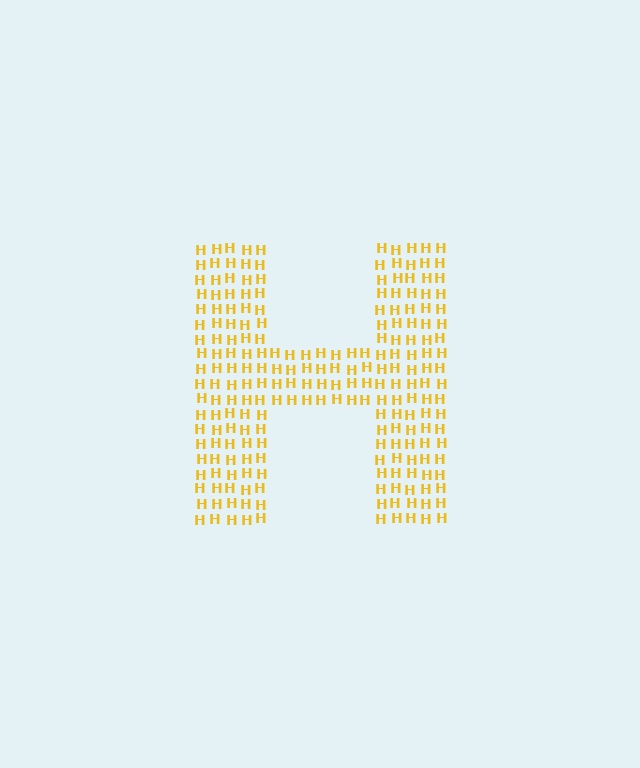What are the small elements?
The small elements are letter H's.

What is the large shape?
The large shape is the letter H.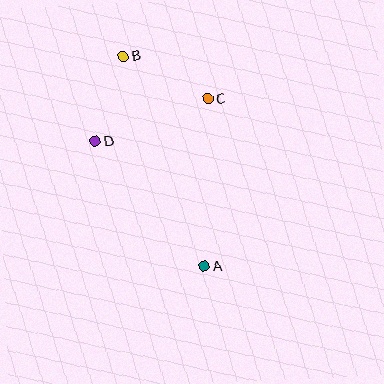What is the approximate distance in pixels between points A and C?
The distance between A and C is approximately 167 pixels.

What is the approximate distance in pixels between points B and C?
The distance between B and C is approximately 95 pixels.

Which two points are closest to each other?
Points B and D are closest to each other.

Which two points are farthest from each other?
Points A and B are farthest from each other.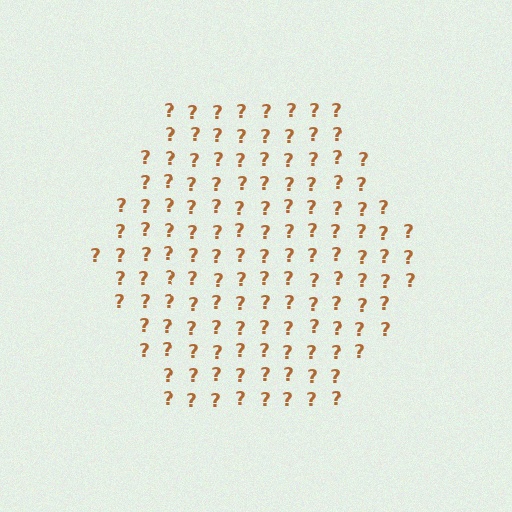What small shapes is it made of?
It is made of small question marks.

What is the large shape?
The large shape is a hexagon.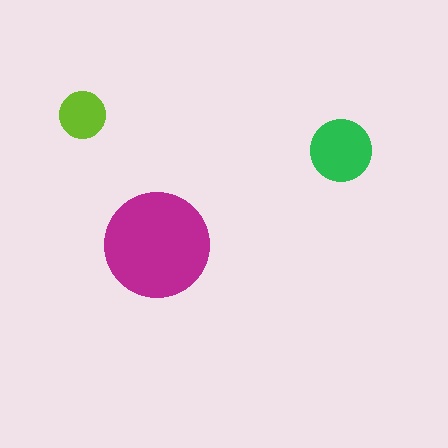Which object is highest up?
The lime circle is topmost.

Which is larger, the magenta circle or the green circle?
The magenta one.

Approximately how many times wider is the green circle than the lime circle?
About 1.5 times wider.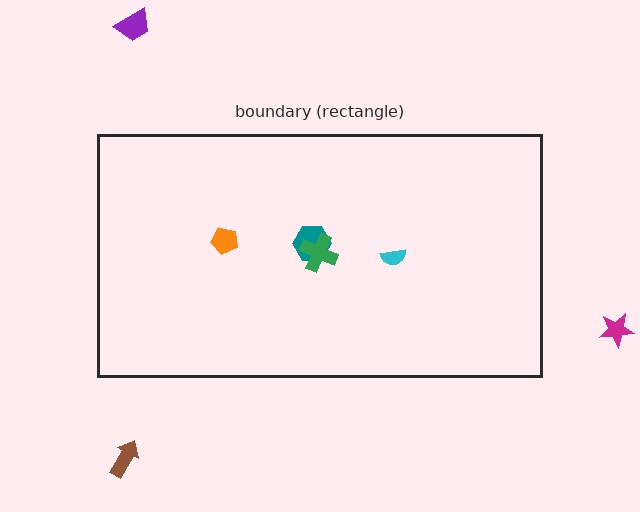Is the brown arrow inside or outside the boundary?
Outside.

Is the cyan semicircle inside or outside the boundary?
Inside.